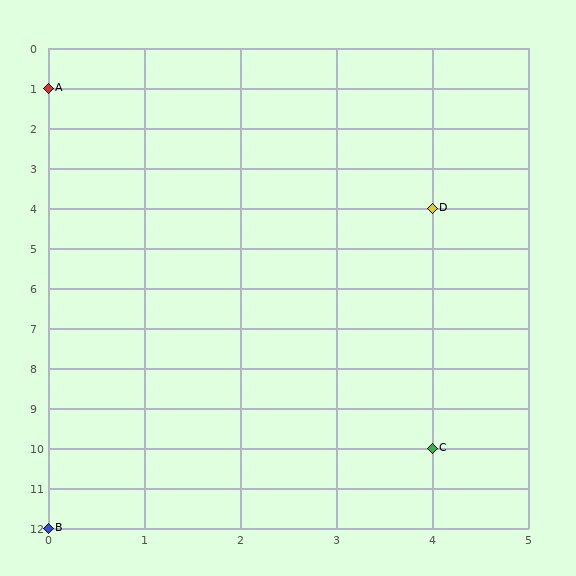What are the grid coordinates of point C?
Point C is at grid coordinates (4, 10).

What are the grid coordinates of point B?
Point B is at grid coordinates (0, 12).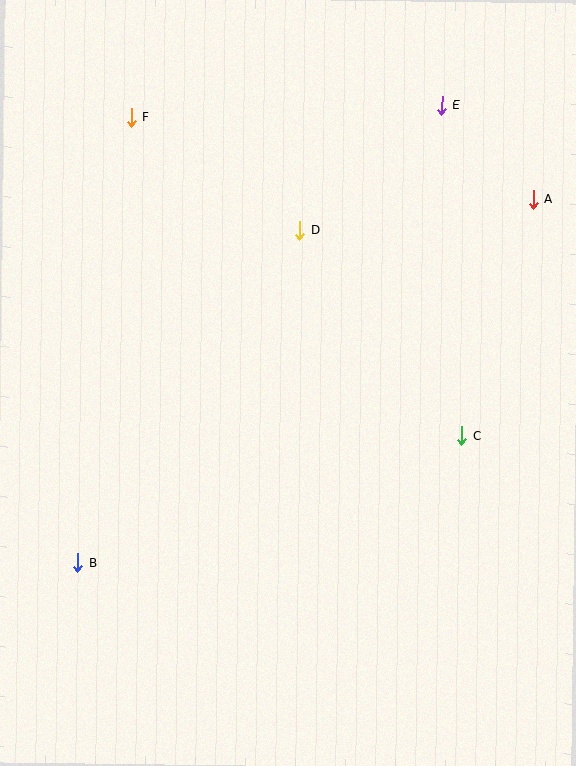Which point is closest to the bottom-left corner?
Point B is closest to the bottom-left corner.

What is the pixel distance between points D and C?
The distance between D and C is 262 pixels.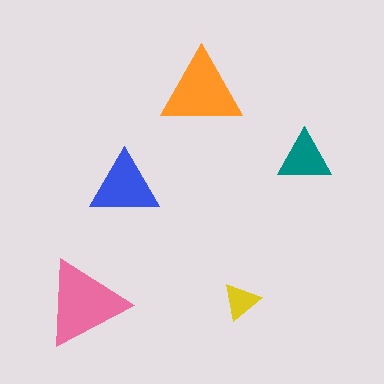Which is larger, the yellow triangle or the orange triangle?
The orange one.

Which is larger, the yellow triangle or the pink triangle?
The pink one.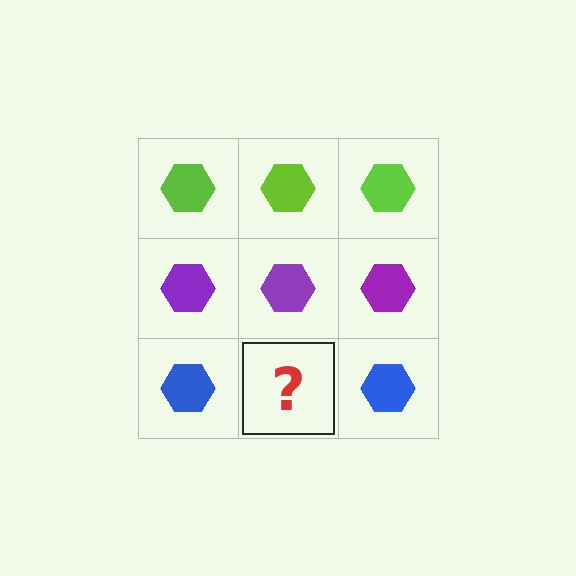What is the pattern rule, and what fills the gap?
The rule is that each row has a consistent color. The gap should be filled with a blue hexagon.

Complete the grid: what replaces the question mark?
The question mark should be replaced with a blue hexagon.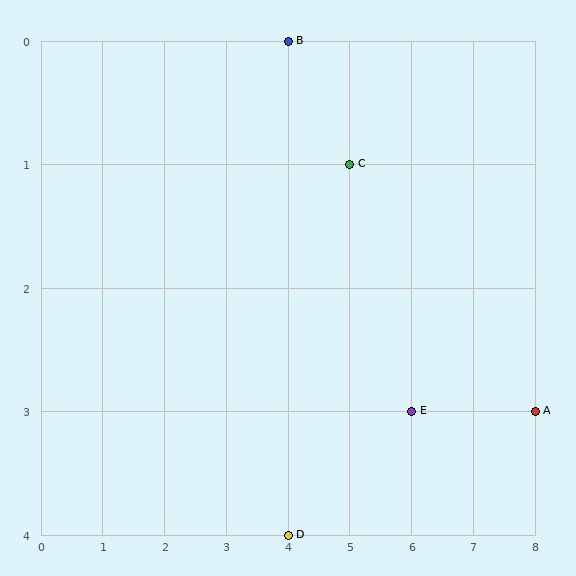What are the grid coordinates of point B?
Point B is at grid coordinates (4, 0).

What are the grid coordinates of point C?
Point C is at grid coordinates (5, 1).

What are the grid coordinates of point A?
Point A is at grid coordinates (8, 3).